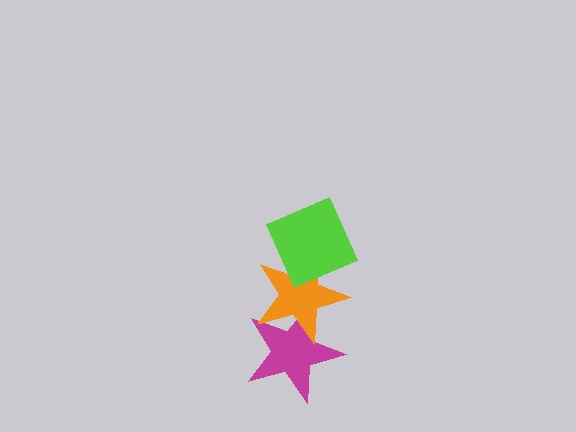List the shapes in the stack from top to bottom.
From top to bottom: the lime diamond, the orange star, the magenta star.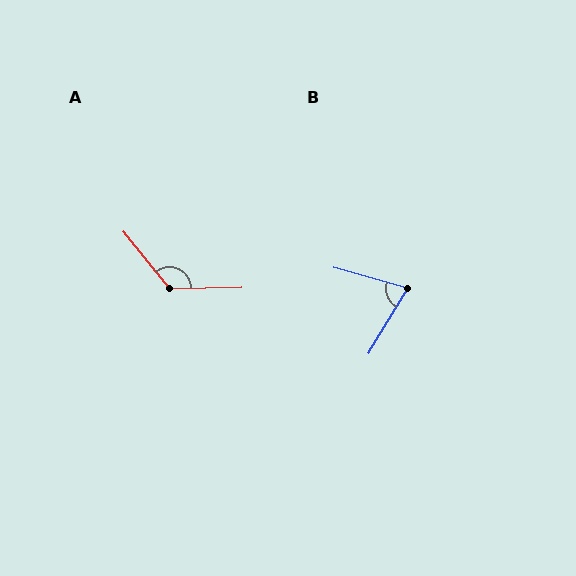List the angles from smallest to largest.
B (75°), A (127°).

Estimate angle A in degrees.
Approximately 127 degrees.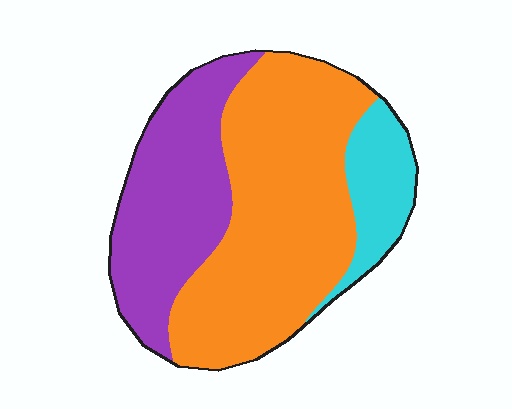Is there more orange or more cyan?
Orange.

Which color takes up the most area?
Orange, at roughly 55%.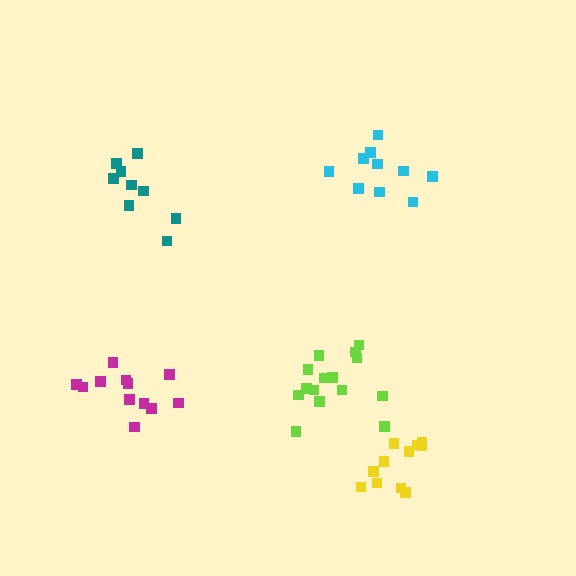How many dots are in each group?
Group 1: 10 dots, Group 2: 15 dots, Group 3: 12 dots, Group 4: 9 dots, Group 5: 11 dots (57 total).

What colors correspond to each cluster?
The clusters are colored: cyan, lime, magenta, teal, yellow.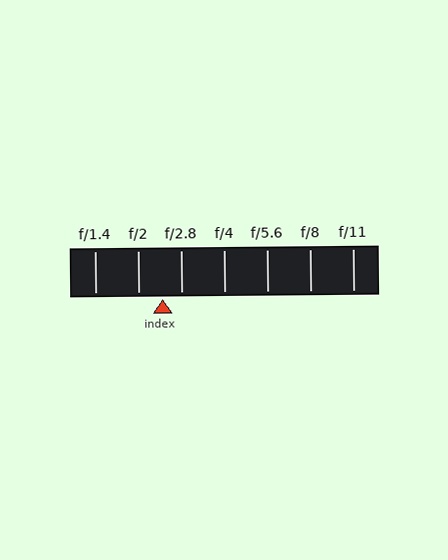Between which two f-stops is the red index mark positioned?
The index mark is between f/2 and f/2.8.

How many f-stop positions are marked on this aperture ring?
There are 7 f-stop positions marked.